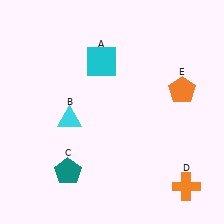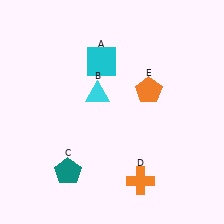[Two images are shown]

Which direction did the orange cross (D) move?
The orange cross (D) moved left.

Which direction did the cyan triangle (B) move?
The cyan triangle (B) moved right.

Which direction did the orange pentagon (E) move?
The orange pentagon (E) moved left.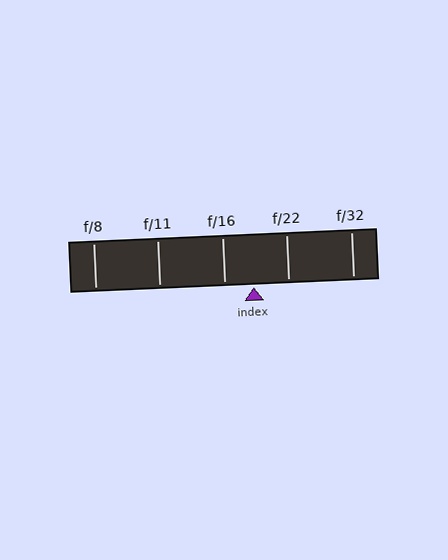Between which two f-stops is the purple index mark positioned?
The index mark is between f/16 and f/22.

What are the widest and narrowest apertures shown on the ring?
The widest aperture shown is f/8 and the narrowest is f/32.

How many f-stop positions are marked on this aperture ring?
There are 5 f-stop positions marked.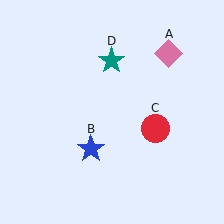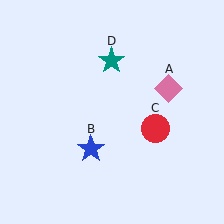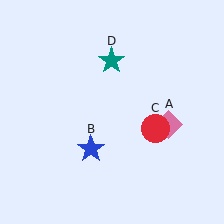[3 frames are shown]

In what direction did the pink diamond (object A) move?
The pink diamond (object A) moved down.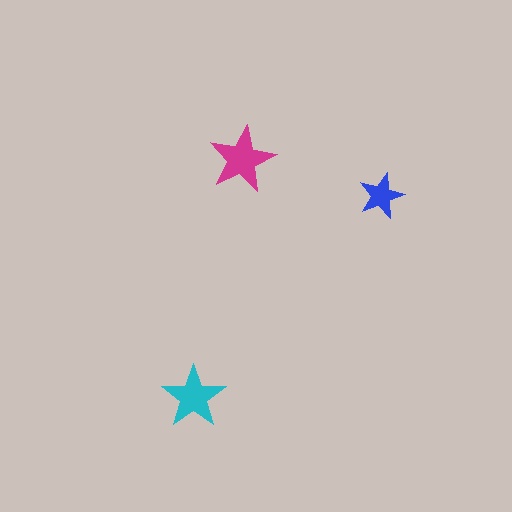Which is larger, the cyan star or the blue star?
The cyan one.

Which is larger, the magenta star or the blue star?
The magenta one.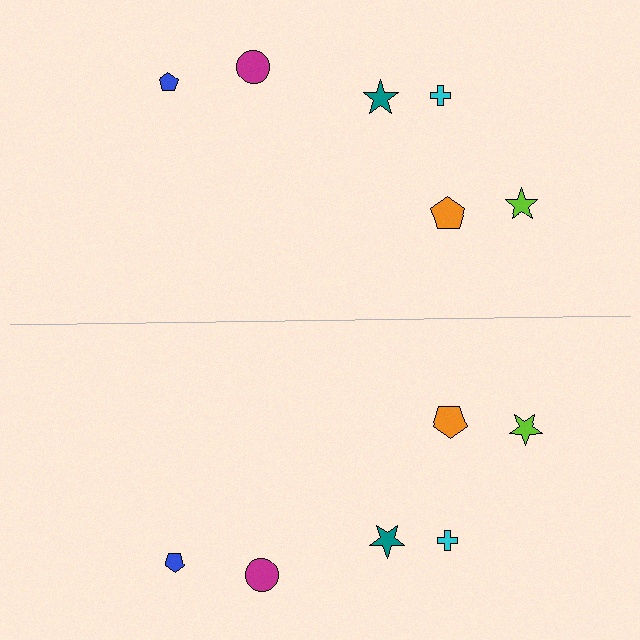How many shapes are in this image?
There are 12 shapes in this image.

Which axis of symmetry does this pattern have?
The pattern has a horizontal axis of symmetry running through the center of the image.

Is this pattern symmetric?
Yes, this pattern has bilateral (reflection) symmetry.